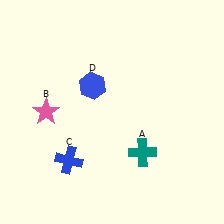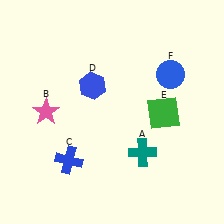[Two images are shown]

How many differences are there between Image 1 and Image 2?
There are 2 differences between the two images.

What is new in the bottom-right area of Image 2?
A green square (E) was added in the bottom-right area of Image 2.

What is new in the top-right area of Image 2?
A blue circle (F) was added in the top-right area of Image 2.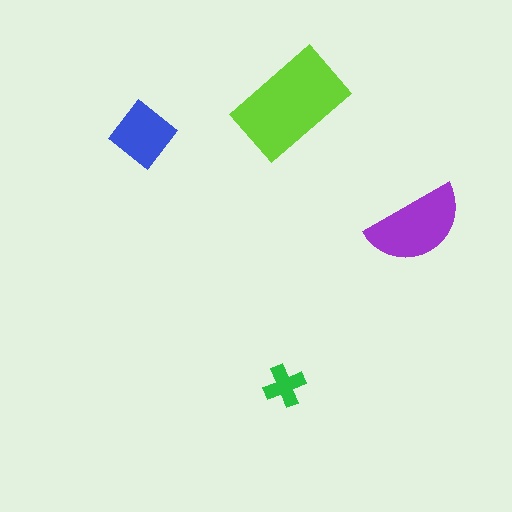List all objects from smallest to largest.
The green cross, the blue diamond, the purple semicircle, the lime rectangle.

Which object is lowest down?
The green cross is bottommost.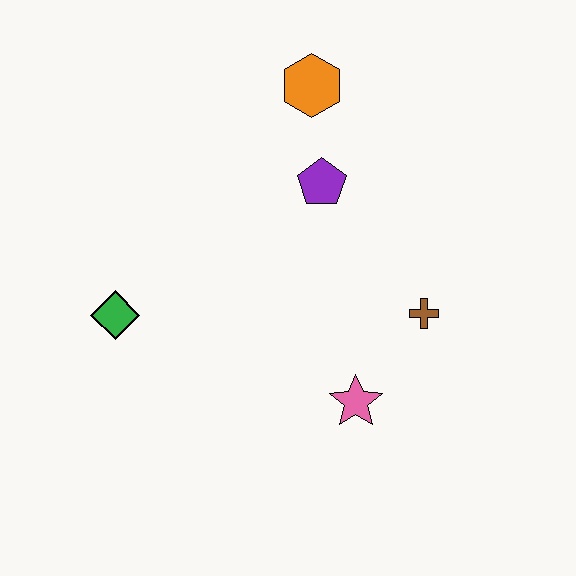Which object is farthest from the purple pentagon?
The green diamond is farthest from the purple pentagon.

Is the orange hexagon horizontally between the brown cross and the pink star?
No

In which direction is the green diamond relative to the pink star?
The green diamond is to the left of the pink star.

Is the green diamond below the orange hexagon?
Yes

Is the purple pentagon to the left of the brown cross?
Yes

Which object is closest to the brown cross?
The pink star is closest to the brown cross.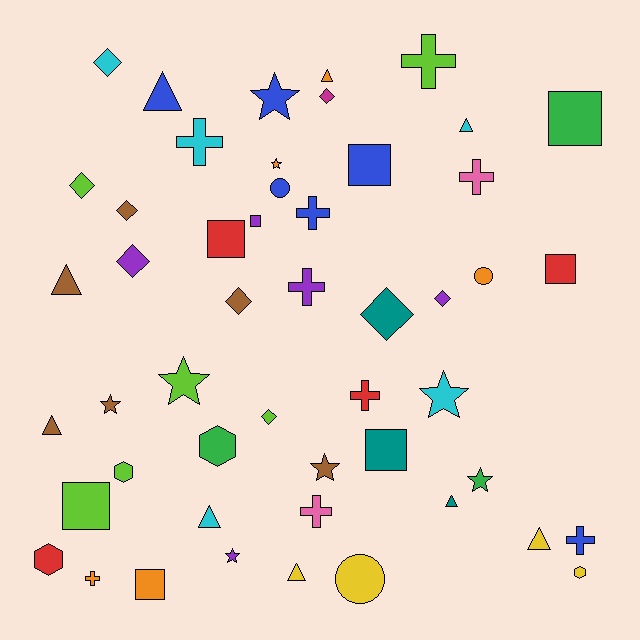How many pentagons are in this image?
There are no pentagons.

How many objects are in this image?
There are 50 objects.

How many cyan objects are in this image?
There are 5 cyan objects.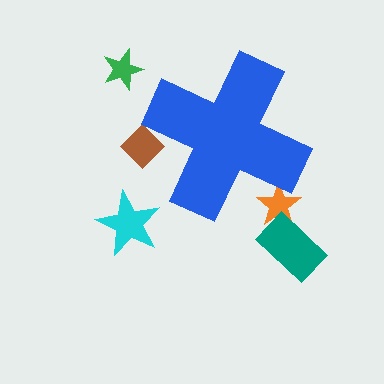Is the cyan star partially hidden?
No, the cyan star is fully visible.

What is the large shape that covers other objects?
A blue cross.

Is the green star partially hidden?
No, the green star is fully visible.